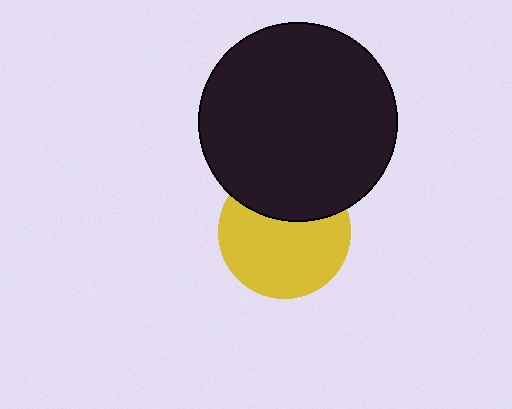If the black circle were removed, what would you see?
You would see the complete yellow circle.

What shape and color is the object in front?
The object in front is a black circle.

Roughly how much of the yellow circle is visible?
Most of it is visible (roughly 67%).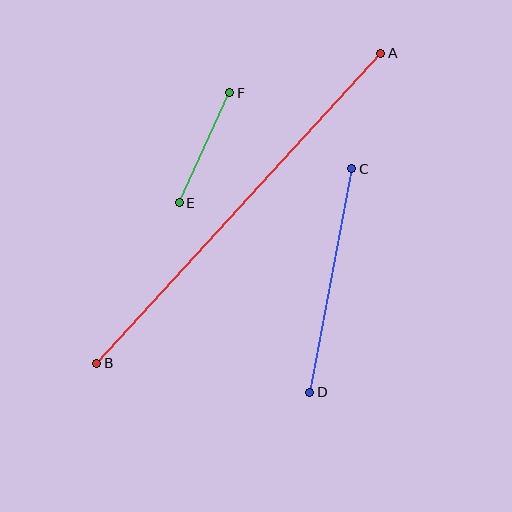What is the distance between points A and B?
The distance is approximately 421 pixels.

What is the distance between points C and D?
The distance is approximately 227 pixels.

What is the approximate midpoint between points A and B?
The midpoint is at approximately (239, 208) pixels.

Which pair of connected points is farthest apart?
Points A and B are farthest apart.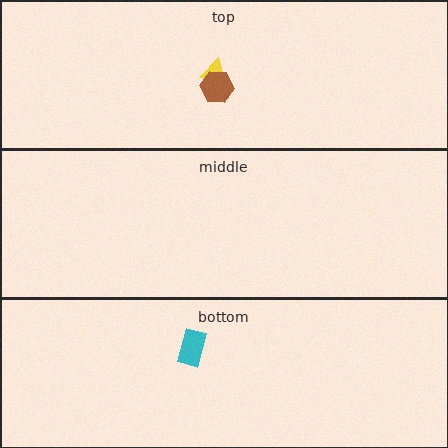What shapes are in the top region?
The yellow triangle, the brown hexagon.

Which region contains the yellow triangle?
The top region.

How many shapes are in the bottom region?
1.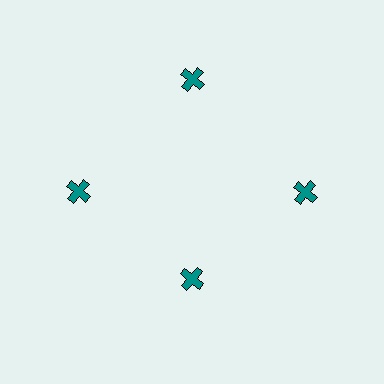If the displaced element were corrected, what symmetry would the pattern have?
It would have 4-fold rotational symmetry — the pattern would map onto itself every 90 degrees.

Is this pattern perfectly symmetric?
No. The 4 teal crosses are arranged in a ring, but one element near the 6 o'clock position is pulled inward toward the center, breaking the 4-fold rotational symmetry.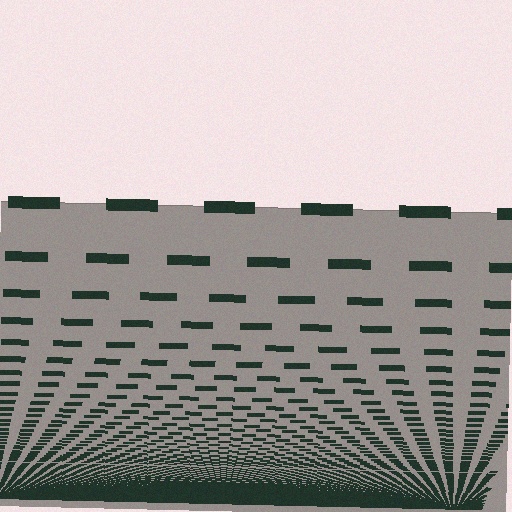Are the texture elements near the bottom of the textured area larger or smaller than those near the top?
Smaller. The gradient is inverted — elements near the bottom are smaller and denser.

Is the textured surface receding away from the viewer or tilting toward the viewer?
The surface appears to tilt toward the viewer. Texture elements get larger and sparser toward the top.